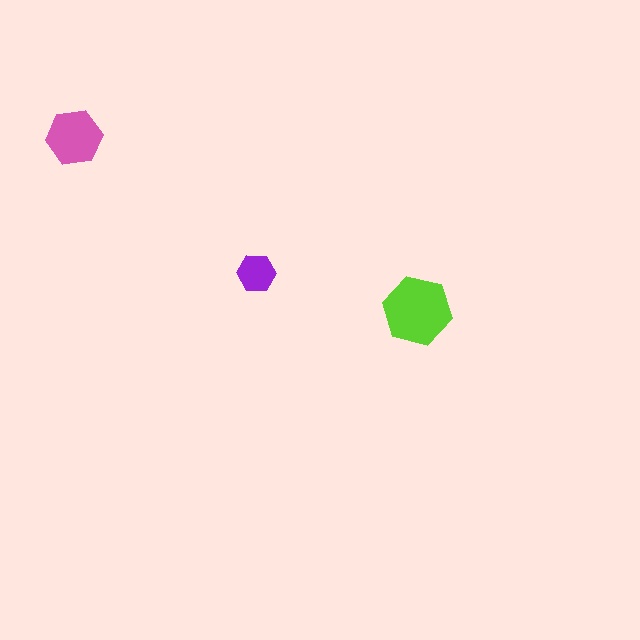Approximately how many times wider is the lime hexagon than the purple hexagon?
About 2 times wider.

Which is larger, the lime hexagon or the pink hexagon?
The lime one.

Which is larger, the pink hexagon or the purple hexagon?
The pink one.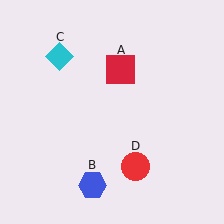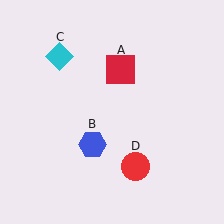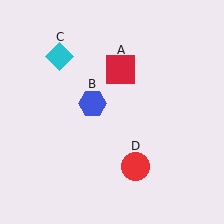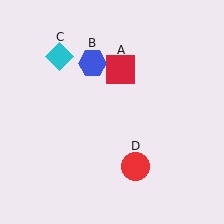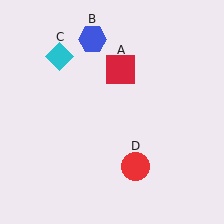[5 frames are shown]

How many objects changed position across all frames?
1 object changed position: blue hexagon (object B).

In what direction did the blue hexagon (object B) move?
The blue hexagon (object B) moved up.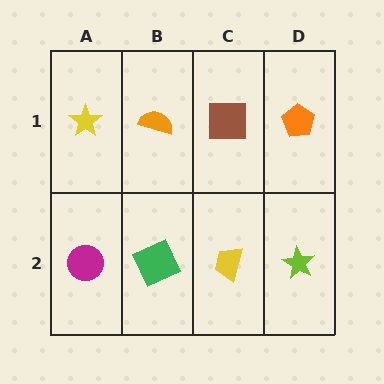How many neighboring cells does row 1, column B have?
3.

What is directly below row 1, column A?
A magenta circle.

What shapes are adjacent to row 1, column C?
A yellow trapezoid (row 2, column C), an orange semicircle (row 1, column B), an orange pentagon (row 1, column D).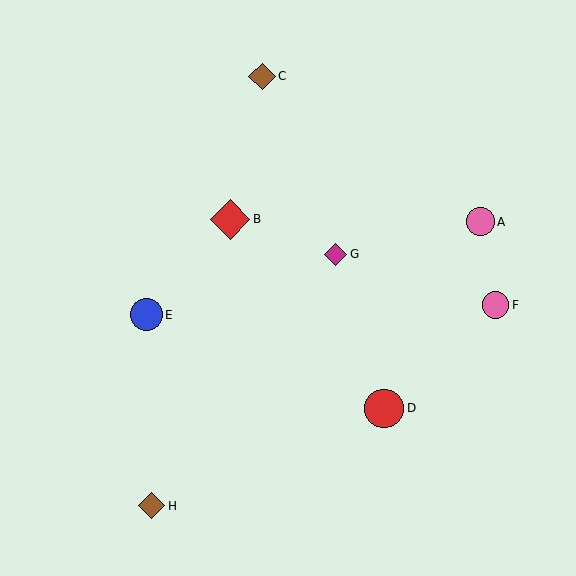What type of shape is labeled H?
Shape H is a brown diamond.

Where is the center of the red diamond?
The center of the red diamond is at (230, 219).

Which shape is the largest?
The red diamond (labeled B) is the largest.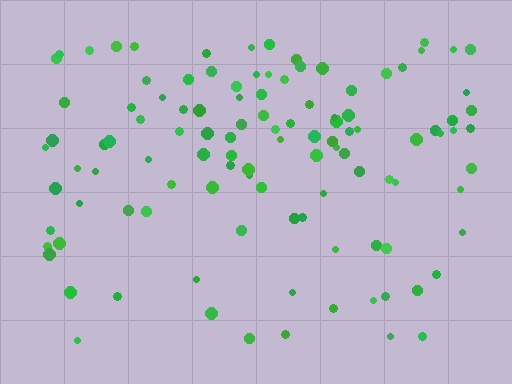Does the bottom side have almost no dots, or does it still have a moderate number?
Still a moderate number, just noticeably fewer than the top.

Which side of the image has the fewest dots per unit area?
The bottom.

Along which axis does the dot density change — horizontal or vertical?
Vertical.